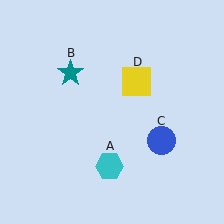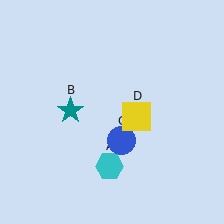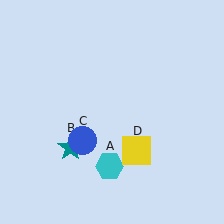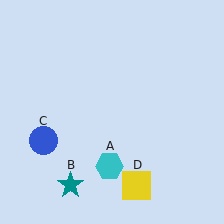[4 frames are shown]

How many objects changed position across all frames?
3 objects changed position: teal star (object B), blue circle (object C), yellow square (object D).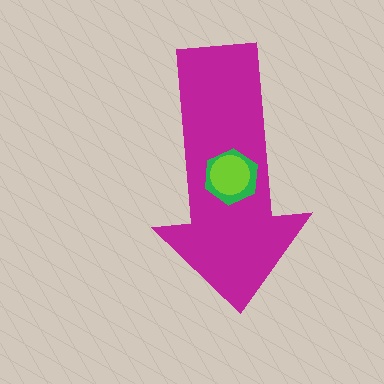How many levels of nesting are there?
3.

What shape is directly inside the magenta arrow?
The green hexagon.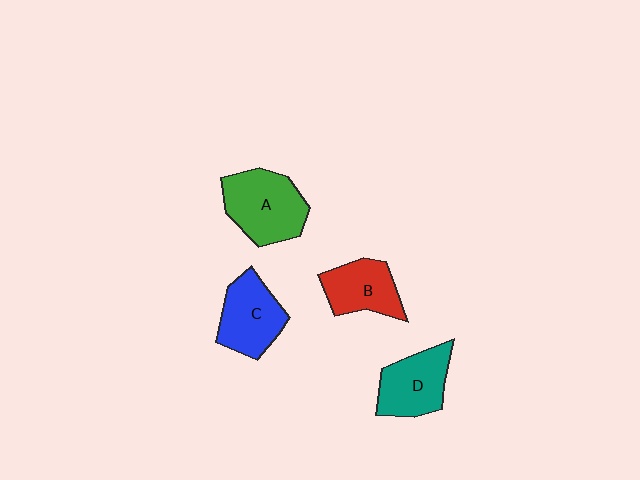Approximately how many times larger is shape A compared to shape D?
Approximately 1.2 times.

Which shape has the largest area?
Shape A (green).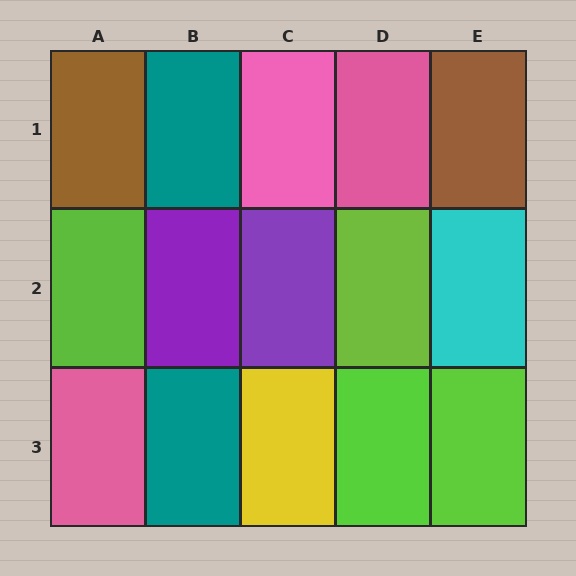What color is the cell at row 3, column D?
Lime.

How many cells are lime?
4 cells are lime.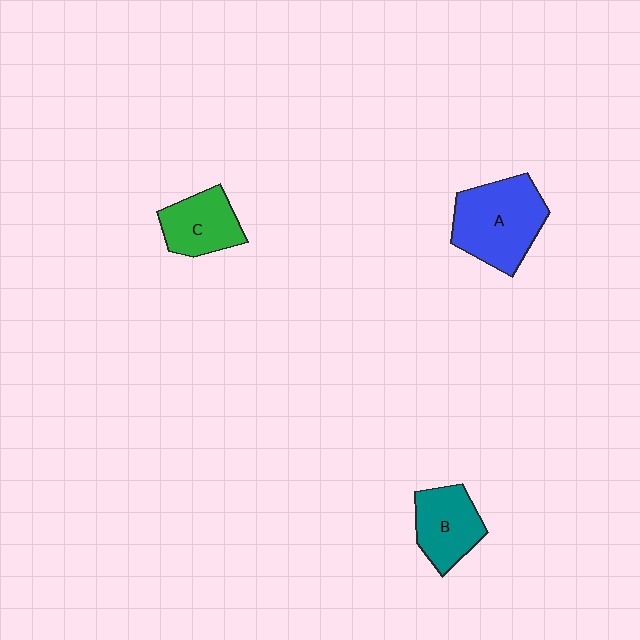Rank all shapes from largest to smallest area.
From largest to smallest: A (blue), B (teal), C (green).